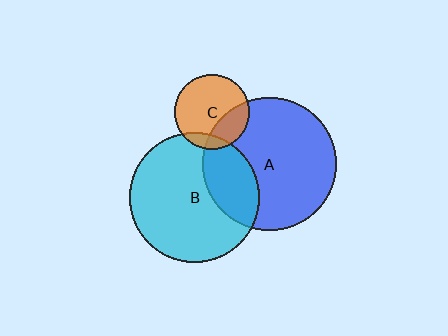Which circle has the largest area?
Circle A (blue).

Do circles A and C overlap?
Yes.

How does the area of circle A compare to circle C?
Approximately 3.2 times.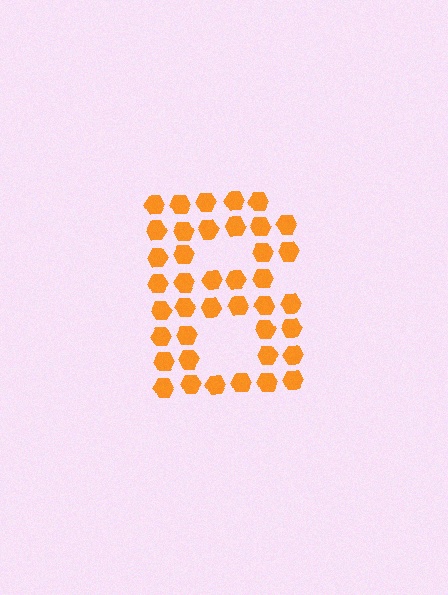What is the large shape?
The large shape is the letter B.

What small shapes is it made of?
It is made of small hexagons.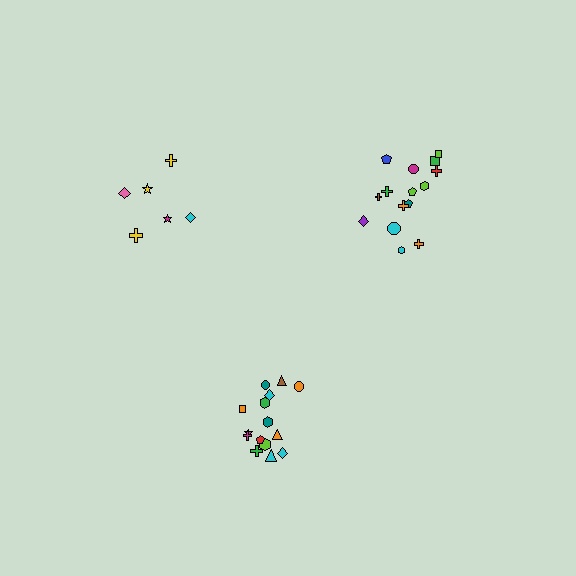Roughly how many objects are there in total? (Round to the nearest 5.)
Roughly 35 objects in total.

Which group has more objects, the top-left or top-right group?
The top-right group.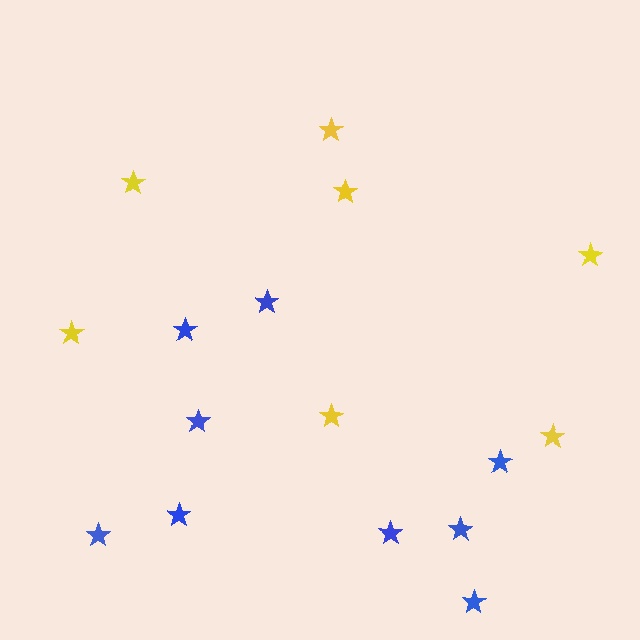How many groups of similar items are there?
There are 2 groups: one group of yellow stars (7) and one group of blue stars (9).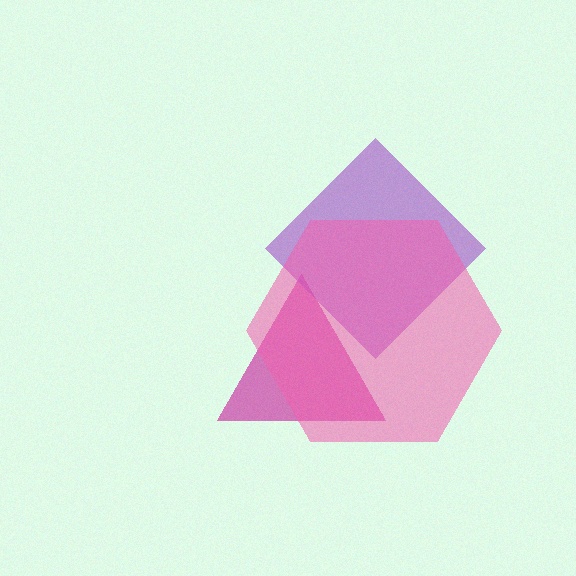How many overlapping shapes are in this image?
There are 3 overlapping shapes in the image.